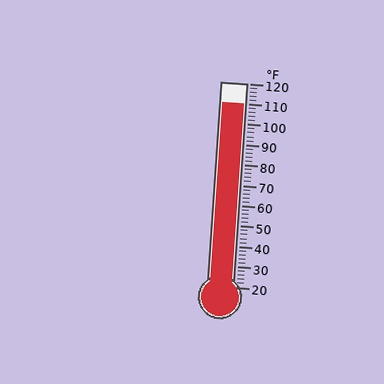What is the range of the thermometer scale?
The thermometer scale ranges from 20°F to 120°F.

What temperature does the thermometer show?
The thermometer shows approximately 110°F.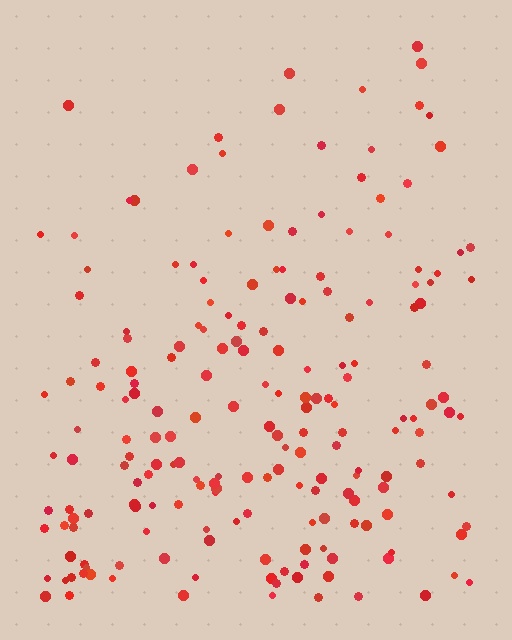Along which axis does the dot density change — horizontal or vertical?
Vertical.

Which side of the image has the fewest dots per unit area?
The top.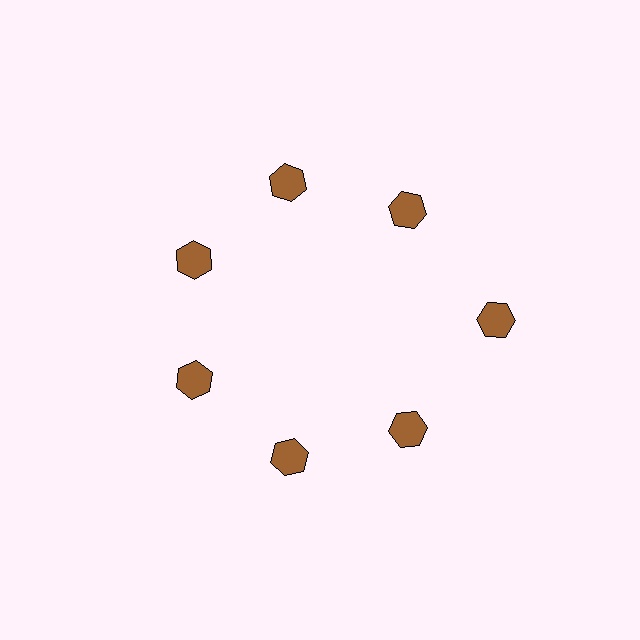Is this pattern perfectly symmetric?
No. The 7 brown hexagons are arranged in a ring, but one element near the 3 o'clock position is pushed outward from the center, breaking the 7-fold rotational symmetry.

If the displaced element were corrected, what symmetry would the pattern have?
It would have 7-fold rotational symmetry — the pattern would map onto itself every 51 degrees.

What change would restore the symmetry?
The symmetry would be restored by moving it inward, back onto the ring so that all 7 hexagons sit at equal angles and equal distance from the center.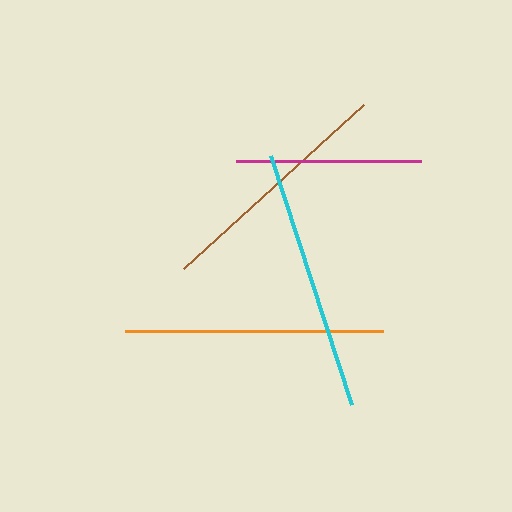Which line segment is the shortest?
The magenta line is the shortest at approximately 186 pixels.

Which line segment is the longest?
The cyan line is the longest at approximately 262 pixels.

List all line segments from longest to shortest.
From longest to shortest: cyan, orange, brown, magenta.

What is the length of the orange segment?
The orange segment is approximately 258 pixels long.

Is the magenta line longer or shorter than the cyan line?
The cyan line is longer than the magenta line.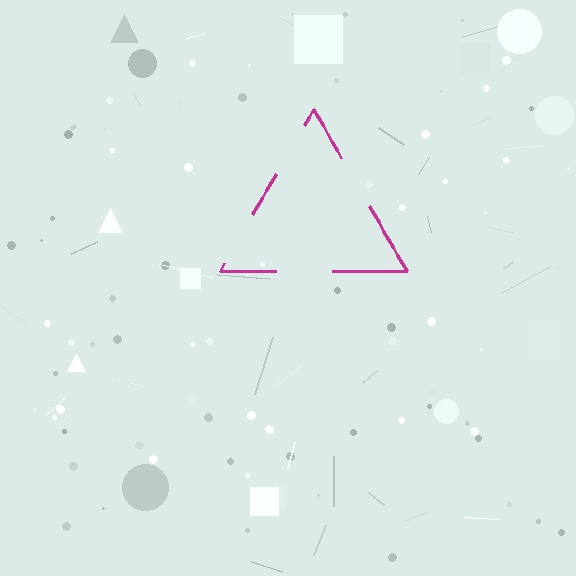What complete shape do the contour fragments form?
The contour fragments form a triangle.